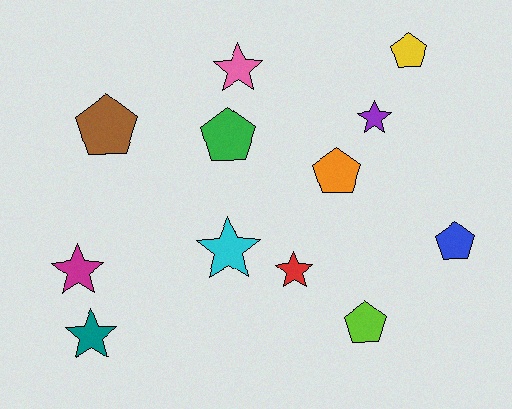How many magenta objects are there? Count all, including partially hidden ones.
There is 1 magenta object.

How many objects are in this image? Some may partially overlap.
There are 12 objects.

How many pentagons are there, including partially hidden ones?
There are 6 pentagons.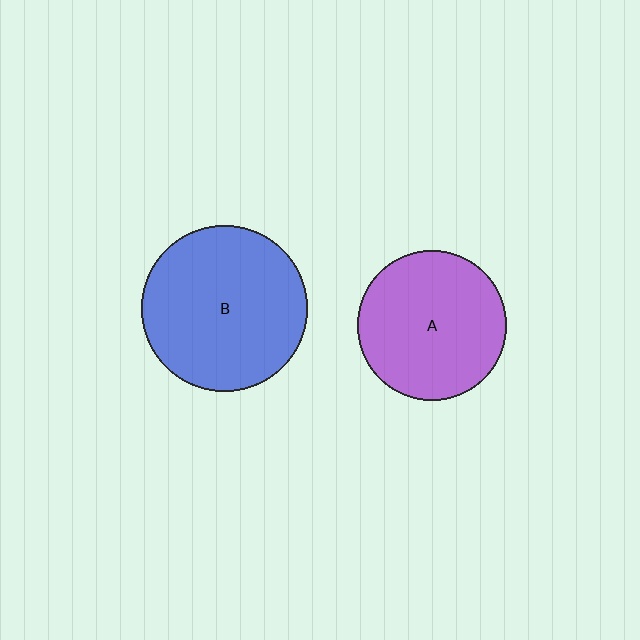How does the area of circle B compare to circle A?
Approximately 1.2 times.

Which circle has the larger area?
Circle B (blue).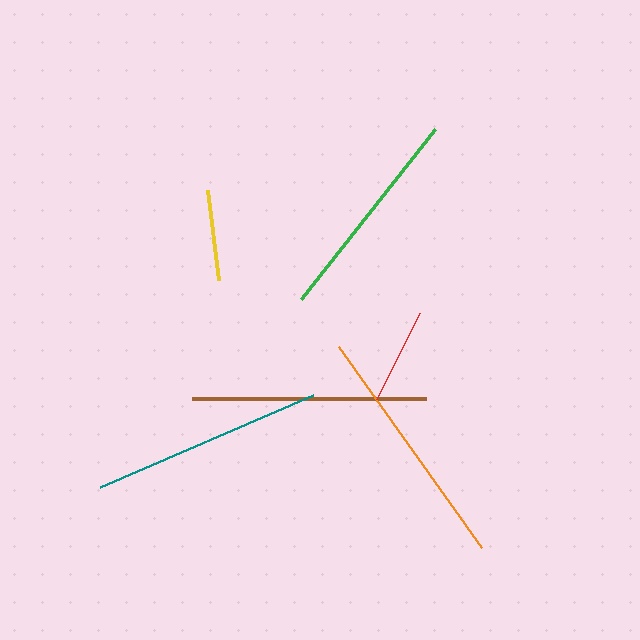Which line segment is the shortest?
The yellow line is the shortest at approximately 91 pixels.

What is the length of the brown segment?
The brown segment is approximately 234 pixels long.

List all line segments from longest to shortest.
From longest to shortest: orange, brown, teal, green, red, yellow.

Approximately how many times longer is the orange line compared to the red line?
The orange line is approximately 2.6 times the length of the red line.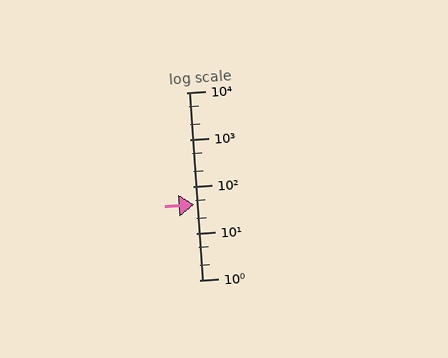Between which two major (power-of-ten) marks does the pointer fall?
The pointer is between 10 and 100.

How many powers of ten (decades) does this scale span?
The scale spans 4 decades, from 1 to 10000.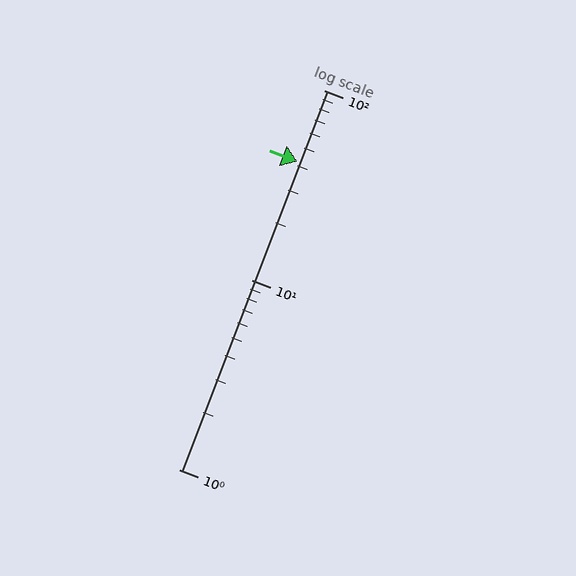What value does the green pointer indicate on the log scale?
The pointer indicates approximately 42.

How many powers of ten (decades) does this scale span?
The scale spans 2 decades, from 1 to 100.